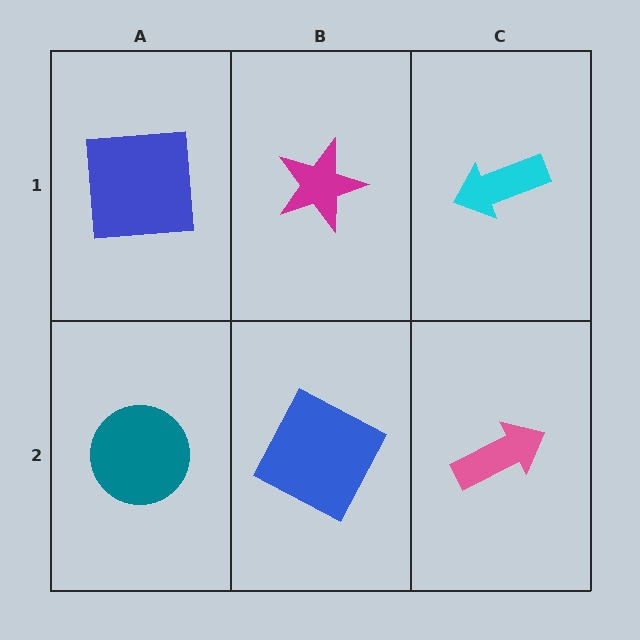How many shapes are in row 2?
3 shapes.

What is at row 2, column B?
A blue square.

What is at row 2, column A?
A teal circle.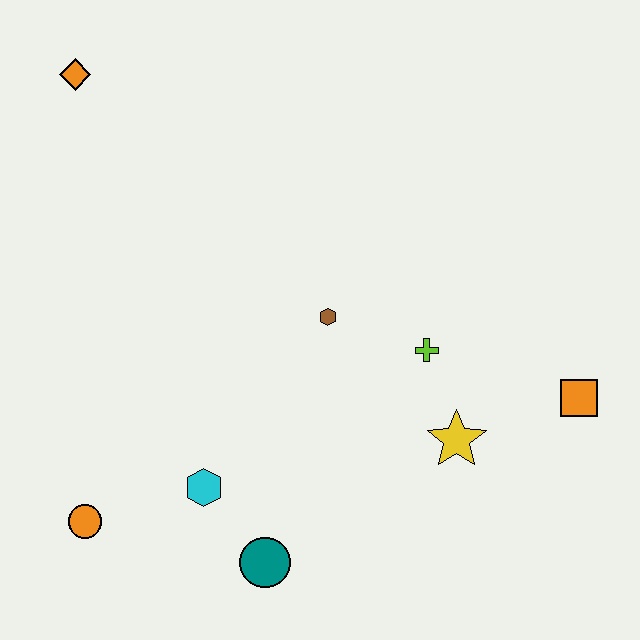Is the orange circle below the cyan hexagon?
Yes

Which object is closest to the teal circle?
The cyan hexagon is closest to the teal circle.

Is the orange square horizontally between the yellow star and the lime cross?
No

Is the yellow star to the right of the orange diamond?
Yes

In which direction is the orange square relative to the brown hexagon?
The orange square is to the right of the brown hexagon.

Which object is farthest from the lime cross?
The orange diamond is farthest from the lime cross.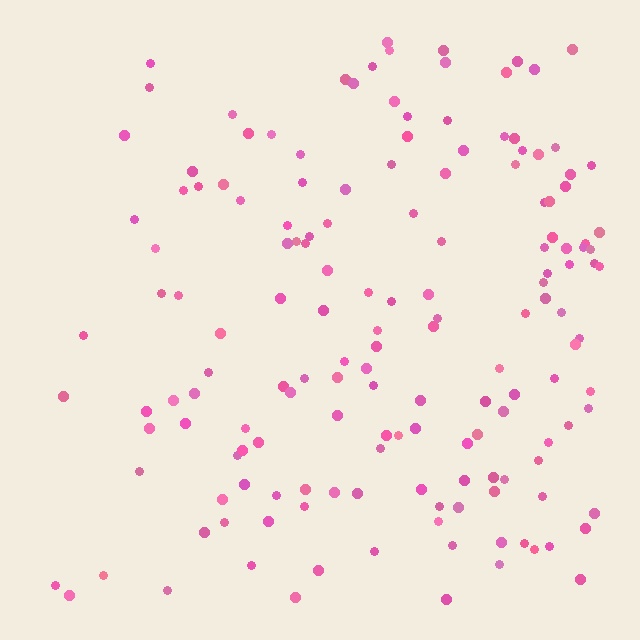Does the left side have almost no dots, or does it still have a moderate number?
Still a moderate number, just noticeably fewer than the right.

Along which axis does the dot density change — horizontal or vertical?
Horizontal.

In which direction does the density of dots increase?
From left to right, with the right side densest.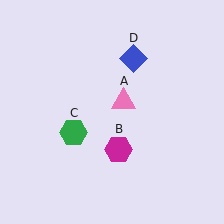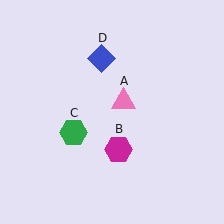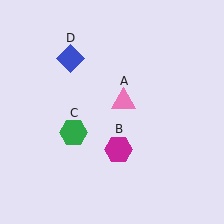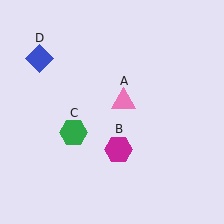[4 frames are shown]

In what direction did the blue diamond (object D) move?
The blue diamond (object D) moved left.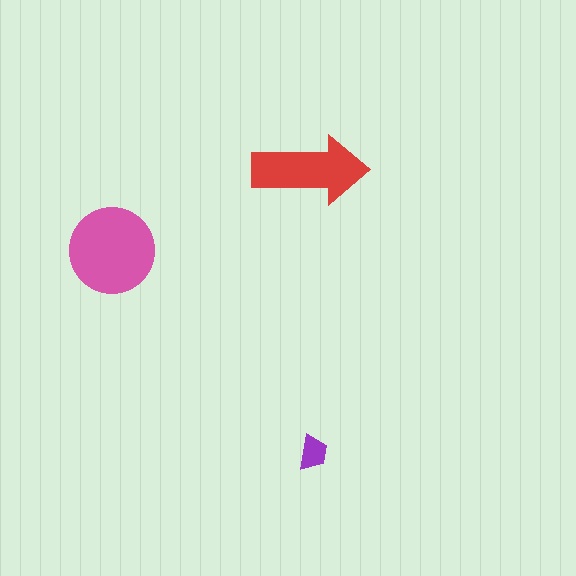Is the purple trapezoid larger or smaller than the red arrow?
Smaller.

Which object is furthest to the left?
The pink circle is leftmost.